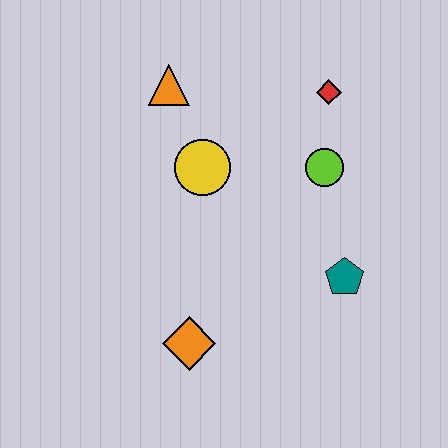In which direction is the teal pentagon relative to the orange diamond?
The teal pentagon is to the right of the orange diamond.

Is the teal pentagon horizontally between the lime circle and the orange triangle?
No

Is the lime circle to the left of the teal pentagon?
Yes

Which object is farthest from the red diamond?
The orange diamond is farthest from the red diamond.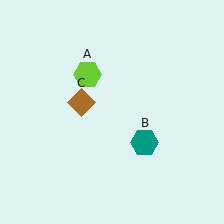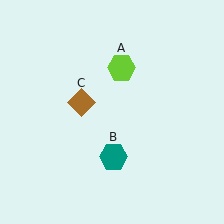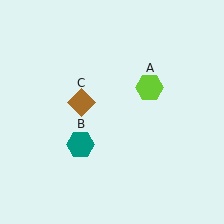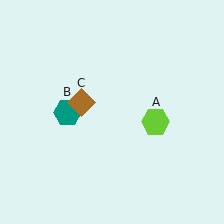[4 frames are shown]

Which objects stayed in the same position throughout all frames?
Brown diamond (object C) remained stationary.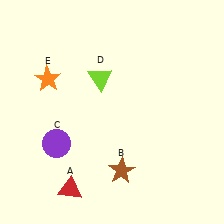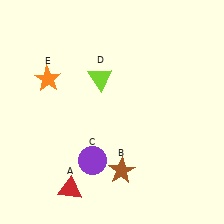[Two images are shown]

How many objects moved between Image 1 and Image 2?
1 object moved between the two images.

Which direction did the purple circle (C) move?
The purple circle (C) moved right.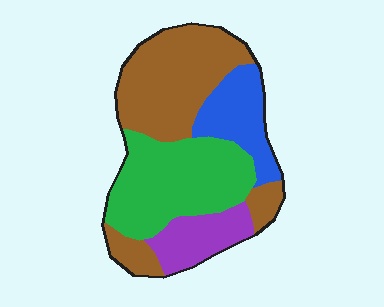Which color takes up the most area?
Brown, at roughly 40%.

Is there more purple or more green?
Green.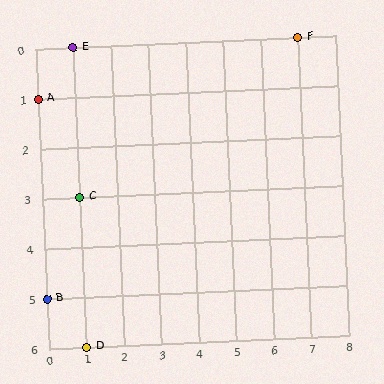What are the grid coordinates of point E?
Point E is at grid coordinates (1, 0).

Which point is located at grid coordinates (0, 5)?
Point B is at (0, 5).